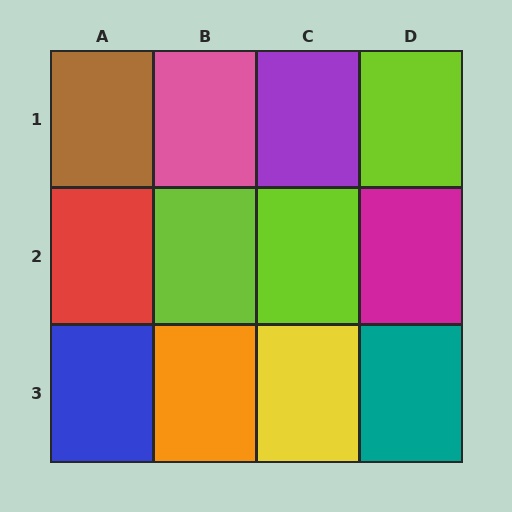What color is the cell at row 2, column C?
Lime.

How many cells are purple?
1 cell is purple.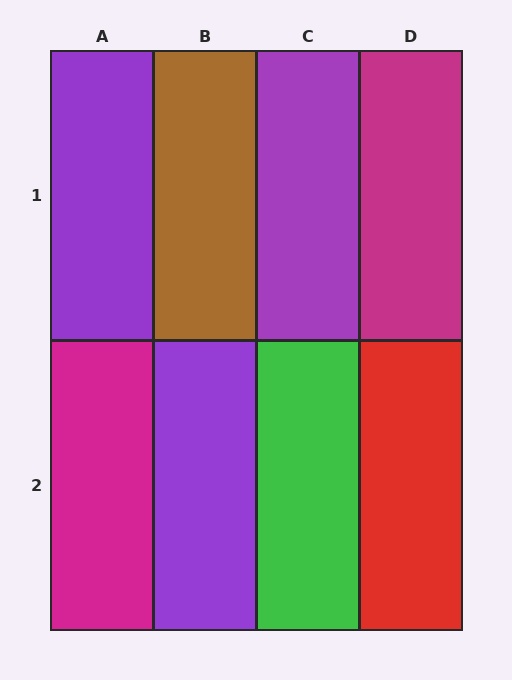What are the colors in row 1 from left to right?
Purple, brown, purple, magenta.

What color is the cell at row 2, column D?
Red.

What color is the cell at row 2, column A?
Magenta.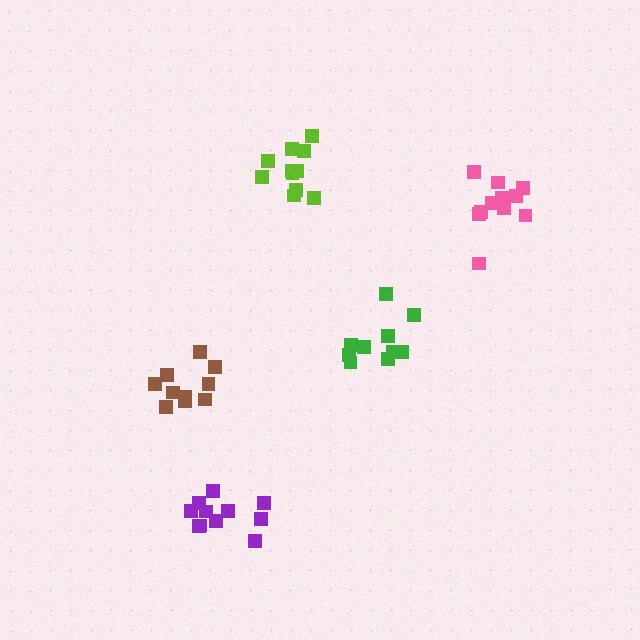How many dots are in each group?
Group 1: 10 dots, Group 2: 11 dots, Group 3: 10 dots, Group 4: 11 dots, Group 5: 11 dots (53 total).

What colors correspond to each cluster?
The clusters are colored: brown, pink, green, purple, lime.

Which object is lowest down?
The purple cluster is bottommost.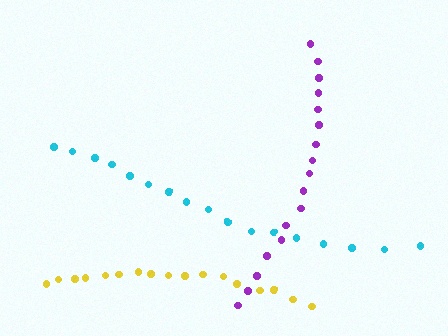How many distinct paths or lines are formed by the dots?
There are 3 distinct paths.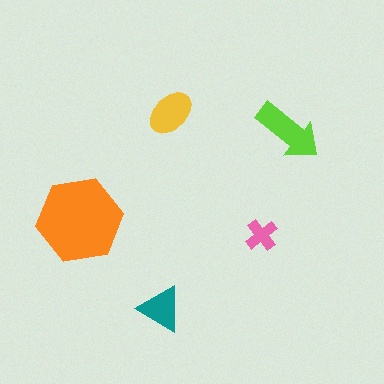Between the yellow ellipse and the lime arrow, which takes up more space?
The lime arrow.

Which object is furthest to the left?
The orange hexagon is leftmost.